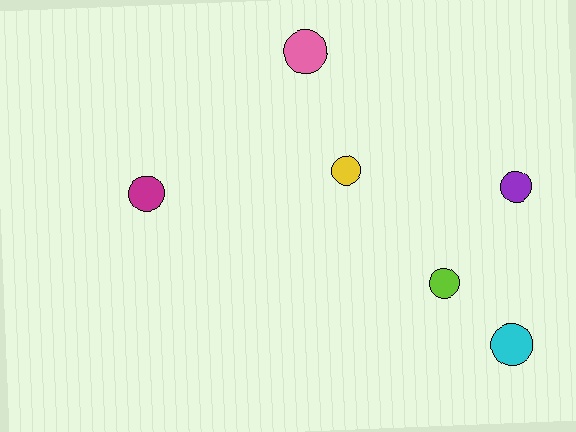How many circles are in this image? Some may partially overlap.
There are 6 circles.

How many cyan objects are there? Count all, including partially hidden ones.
There is 1 cyan object.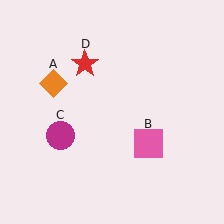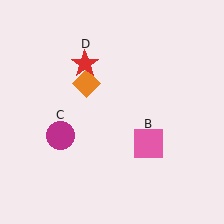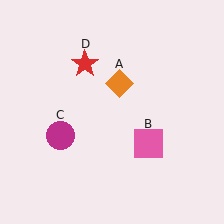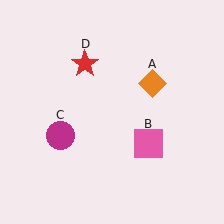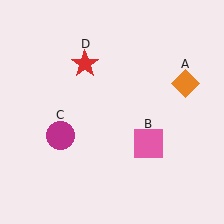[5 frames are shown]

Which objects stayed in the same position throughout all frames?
Pink square (object B) and magenta circle (object C) and red star (object D) remained stationary.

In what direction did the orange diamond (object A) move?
The orange diamond (object A) moved right.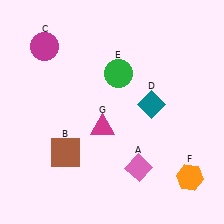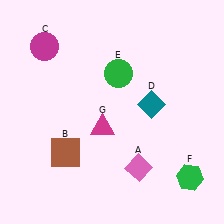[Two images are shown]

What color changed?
The hexagon (F) changed from orange in Image 1 to green in Image 2.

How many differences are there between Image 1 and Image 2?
There is 1 difference between the two images.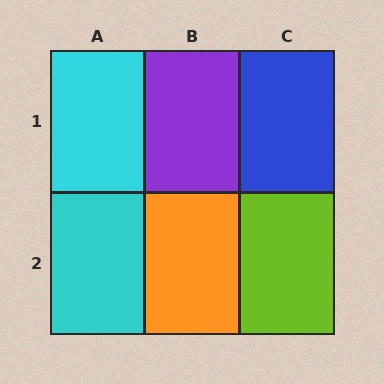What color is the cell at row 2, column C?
Lime.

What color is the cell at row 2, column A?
Cyan.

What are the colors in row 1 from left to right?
Cyan, purple, blue.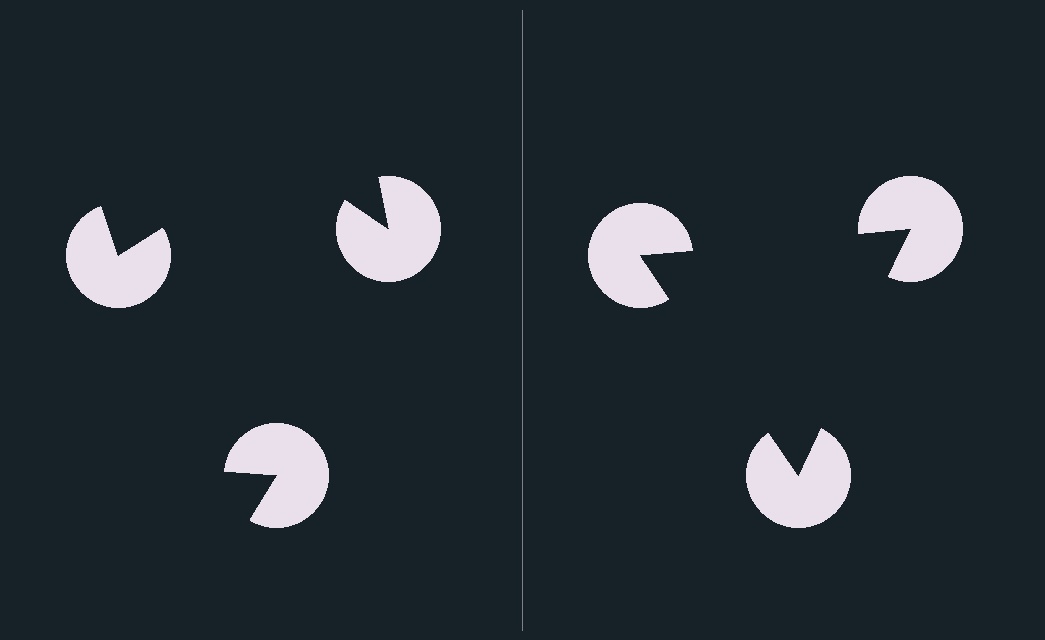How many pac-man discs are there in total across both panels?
6 — 3 on each side.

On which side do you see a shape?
An illusory triangle appears on the right side. On the left side the wedge cuts are rotated, so no coherent shape forms.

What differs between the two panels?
The pac-man discs are positioned identically on both sides; only the wedge orientations differ. On the right they align to a triangle; on the left they are misaligned.